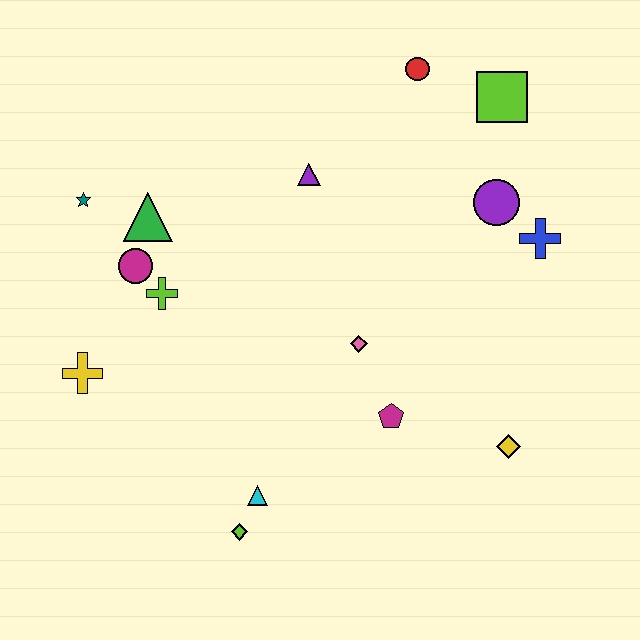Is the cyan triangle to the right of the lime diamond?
Yes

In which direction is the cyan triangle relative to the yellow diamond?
The cyan triangle is to the left of the yellow diamond.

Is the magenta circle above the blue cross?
No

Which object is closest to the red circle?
The lime square is closest to the red circle.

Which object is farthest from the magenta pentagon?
The teal star is farthest from the magenta pentagon.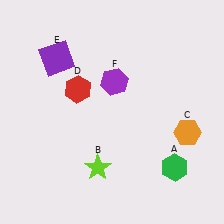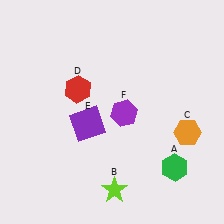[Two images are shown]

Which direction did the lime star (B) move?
The lime star (B) moved down.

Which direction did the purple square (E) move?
The purple square (E) moved down.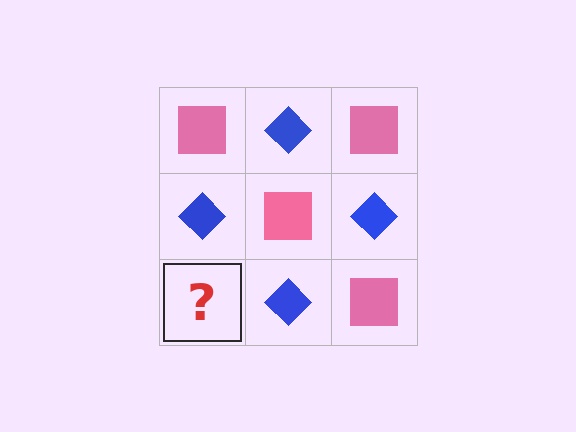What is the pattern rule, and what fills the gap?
The rule is that it alternates pink square and blue diamond in a checkerboard pattern. The gap should be filled with a pink square.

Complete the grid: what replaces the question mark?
The question mark should be replaced with a pink square.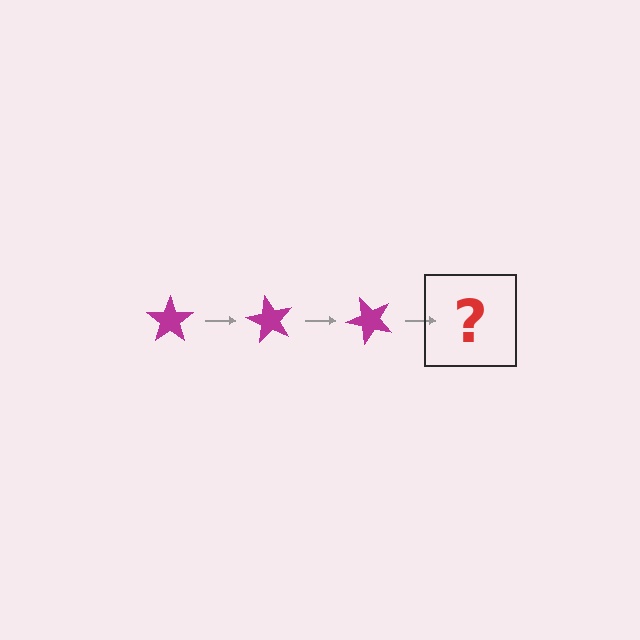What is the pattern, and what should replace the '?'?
The pattern is that the star rotates 60 degrees each step. The '?' should be a magenta star rotated 180 degrees.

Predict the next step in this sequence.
The next step is a magenta star rotated 180 degrees.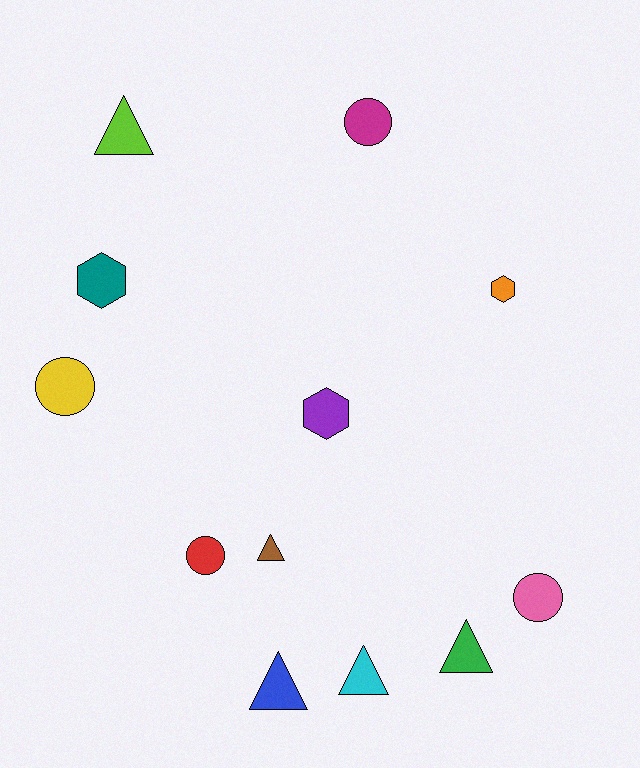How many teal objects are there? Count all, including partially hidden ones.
There is 1 teal object.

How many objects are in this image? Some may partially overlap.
There are 12 objects.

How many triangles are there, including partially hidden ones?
There are 5 triangles.